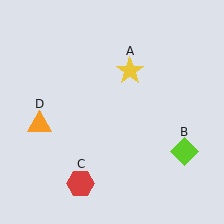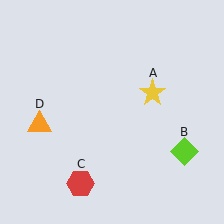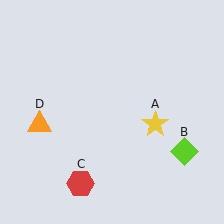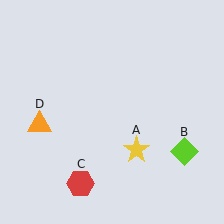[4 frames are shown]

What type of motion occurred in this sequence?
The yellow star (object A) rotated clockwise around the center of the scene.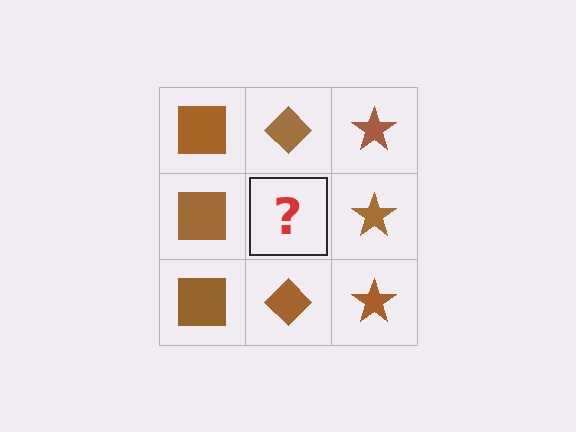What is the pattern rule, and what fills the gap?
The rule is that each column has a consistent shape. The gap should be filled with a brown diamond.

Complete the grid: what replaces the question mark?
The question mark should be replaced with a brown diamond.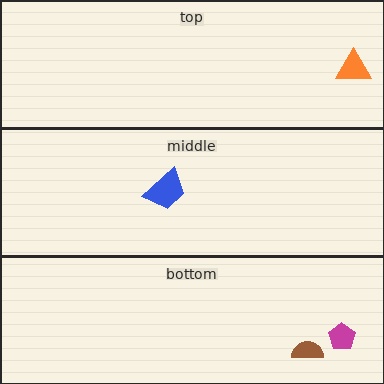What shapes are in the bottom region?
The brown semicircle, the magenta pentagon.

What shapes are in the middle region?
The blue trapezoid.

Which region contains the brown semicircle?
The bottom region.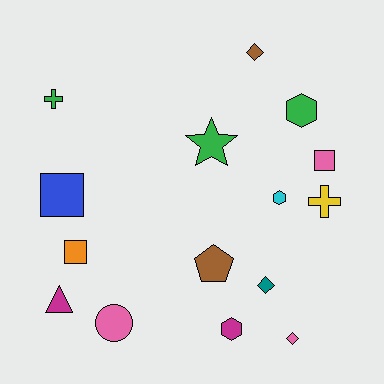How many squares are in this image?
There are 3 squares.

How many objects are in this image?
There are 15 objects.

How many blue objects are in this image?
There is 1 blue object.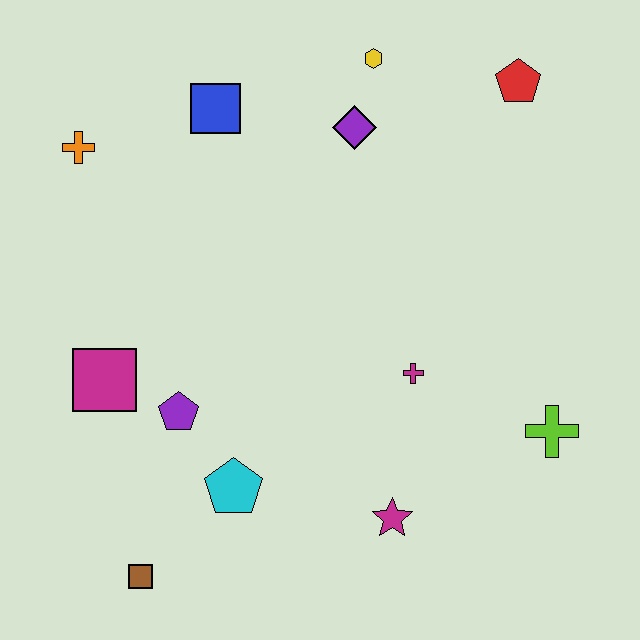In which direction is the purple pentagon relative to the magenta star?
The purple pentagon is to the left of the magenta star.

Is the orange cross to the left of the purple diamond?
Yes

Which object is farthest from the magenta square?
The red pentagon is farthest from the magenta square.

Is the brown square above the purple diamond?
No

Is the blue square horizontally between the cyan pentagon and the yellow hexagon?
No